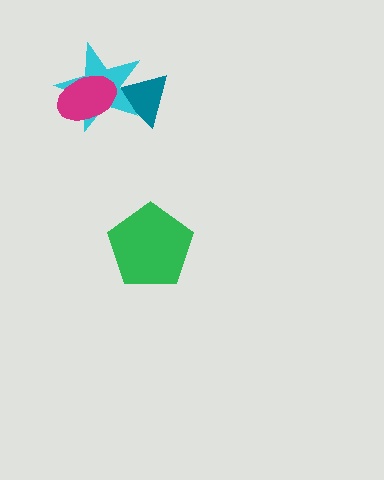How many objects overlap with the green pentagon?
0 objects overlap with the green pentagon.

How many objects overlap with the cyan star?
2 objects overlap with the cyan star.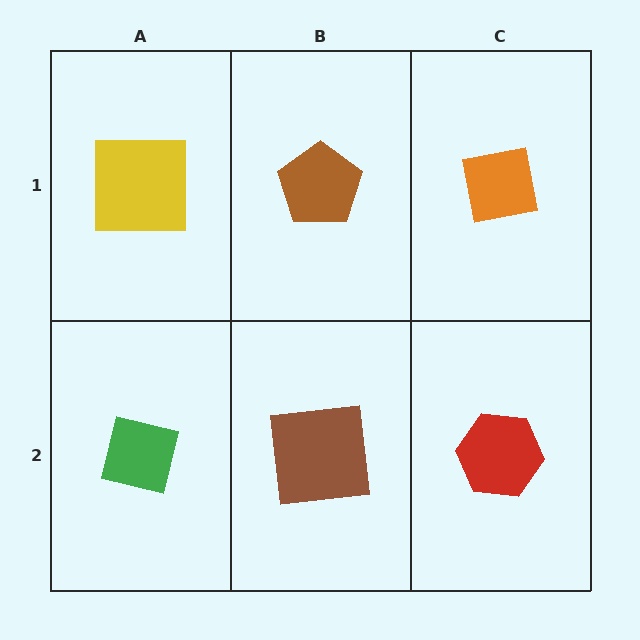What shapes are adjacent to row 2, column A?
A yellow square (row 1, column A), a brown square (row 2, column B).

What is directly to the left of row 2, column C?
A brown square.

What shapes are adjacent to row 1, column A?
A green square (row 2, column A), a brown pentagon (row 1, column B).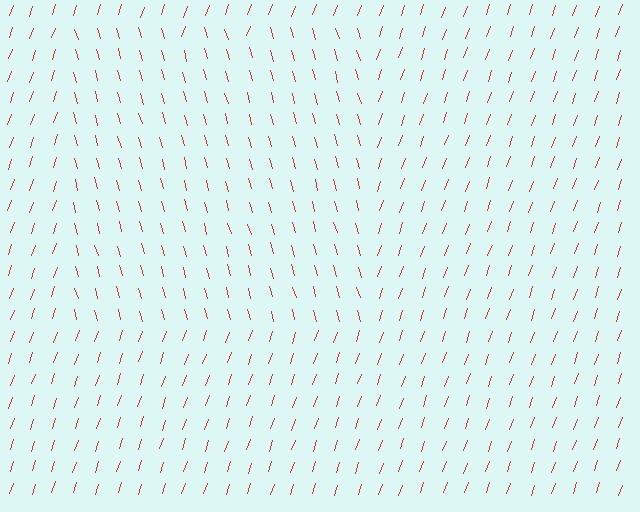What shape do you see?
I see a rectangle.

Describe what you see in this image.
The image is filled with small red line segments. A rectangle region in the image has lines oriented differently from the surrounding lines, creating a visible texture boundary.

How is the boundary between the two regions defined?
The boundary is defined purely by a change in line orientation (approximately 35 degrees difference). All lines are the same color and thickness.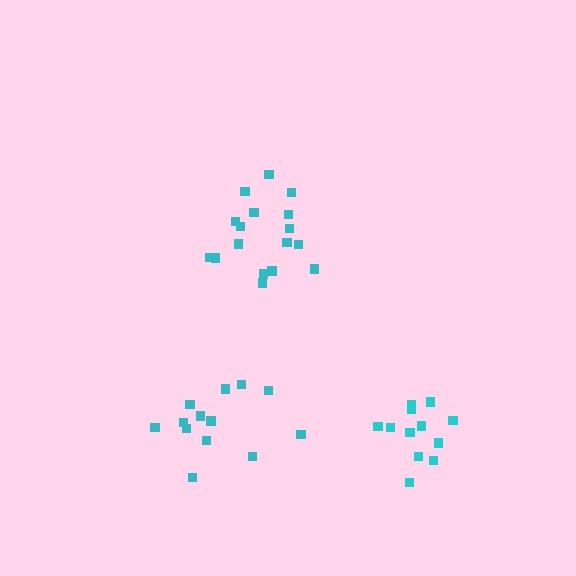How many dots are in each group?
Group 1: 17 dots, Group 2: 13 dots, Group 3: 12 dots (42 total).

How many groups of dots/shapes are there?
There are 3 groups.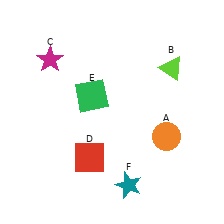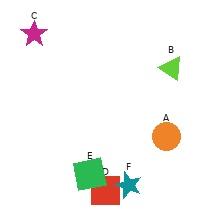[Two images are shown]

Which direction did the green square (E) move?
The green square (E) moved down.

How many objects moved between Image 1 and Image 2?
3 objects moved between the two images.